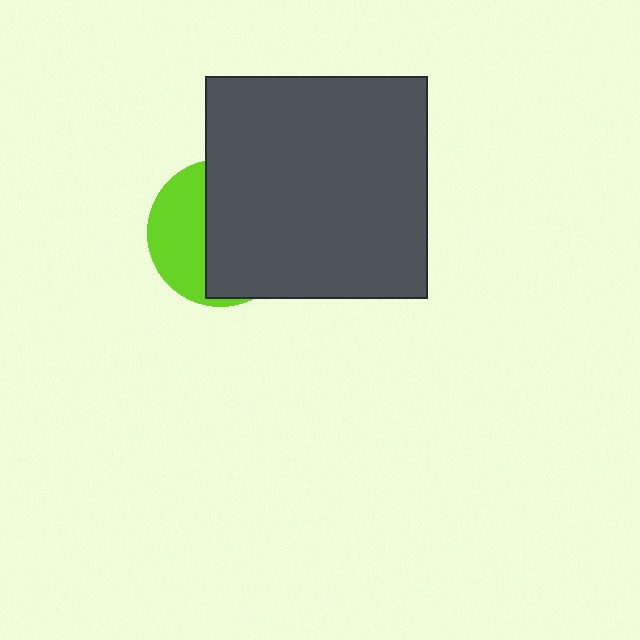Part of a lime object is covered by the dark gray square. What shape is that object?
It is a circle.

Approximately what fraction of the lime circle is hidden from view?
Roughly 61% of the lime circle is hidden behind the dark gray square.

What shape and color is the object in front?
The object in front is a dark gray square.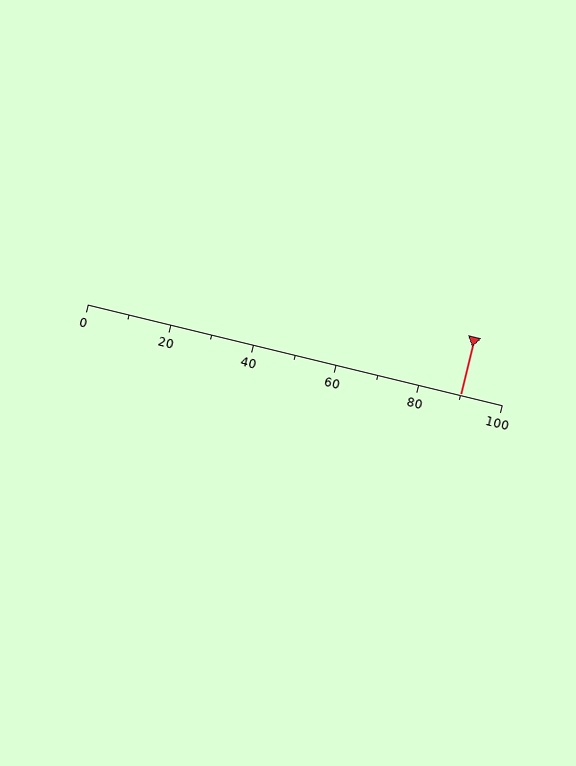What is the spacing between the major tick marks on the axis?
The major ticks are spaced 20 apart.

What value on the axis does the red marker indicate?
The marker indicates approximately 90.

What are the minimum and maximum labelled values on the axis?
The axis runs from 0 to 100.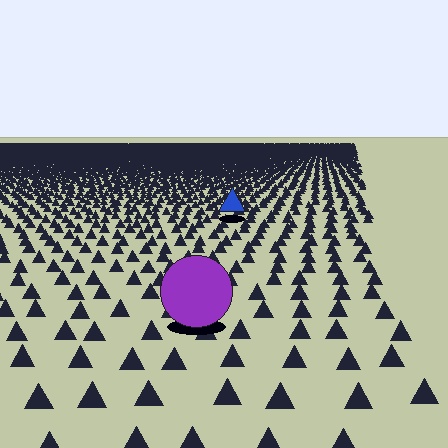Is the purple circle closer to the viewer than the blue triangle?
Yes. The purple circle is closer — you can tell from the texture gradient: the ground texture is coarser near it.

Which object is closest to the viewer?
The purple circle is closest. The texture marks near it are larger and more spread out.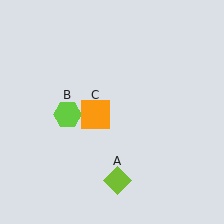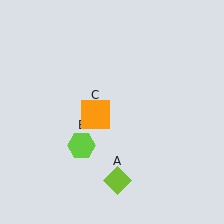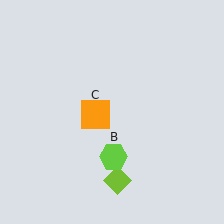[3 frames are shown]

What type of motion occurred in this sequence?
The lime hexagon (object B) rotated counterclockwise around the center of the scene.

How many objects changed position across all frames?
1 object changed position: lime hexagon (object B).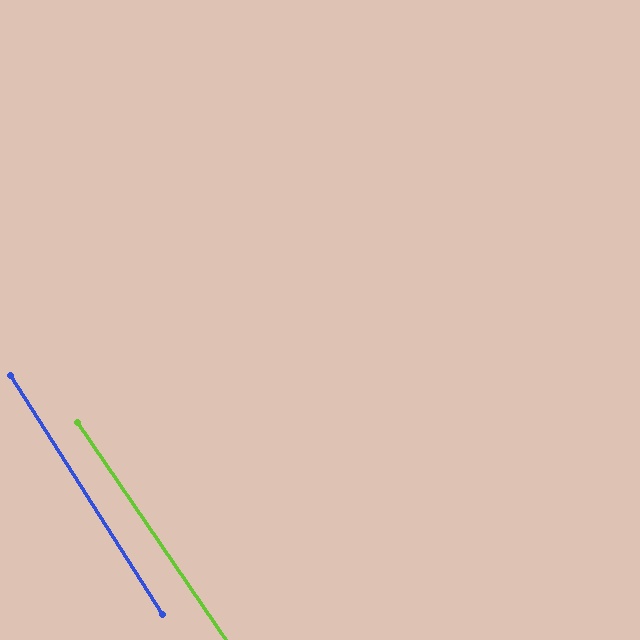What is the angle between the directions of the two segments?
Approximately 2 degrees.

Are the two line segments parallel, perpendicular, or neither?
Parallel — their directions differ by only 1.7°.